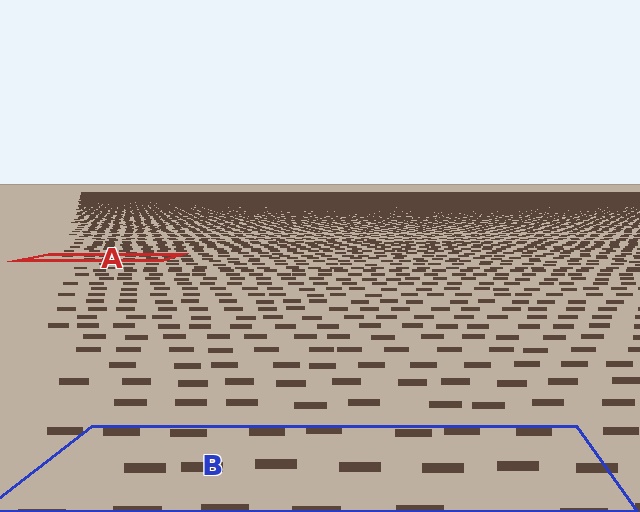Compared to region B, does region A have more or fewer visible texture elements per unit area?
Region A has more texture elements per unit area — they are packed more densely because it is farther away.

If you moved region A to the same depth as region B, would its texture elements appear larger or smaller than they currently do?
They would appear larger. At a closer depth, the same texture elements are projected at a bigger on-screen size.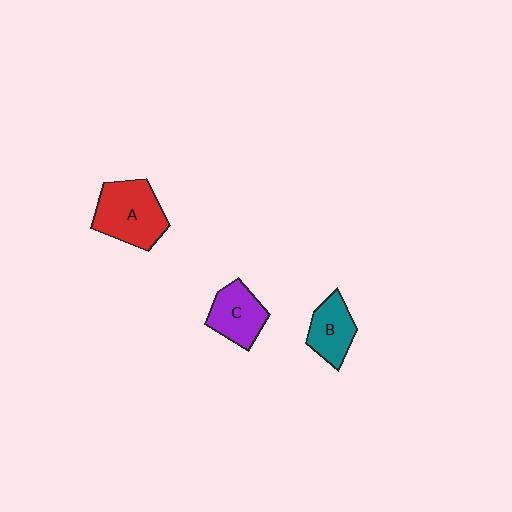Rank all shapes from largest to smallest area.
From largest to smallest: A (red), C (purple), B (teal).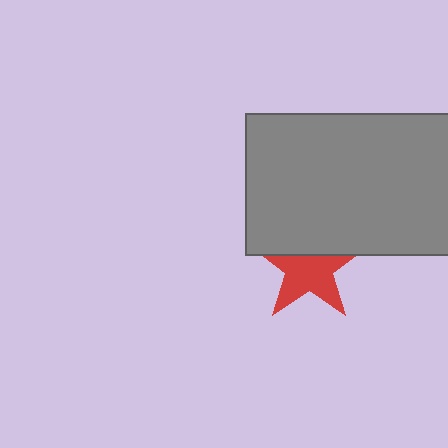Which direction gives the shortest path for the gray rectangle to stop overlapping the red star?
Moving up gives the shortest separation.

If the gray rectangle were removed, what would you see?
You would see the complete red star.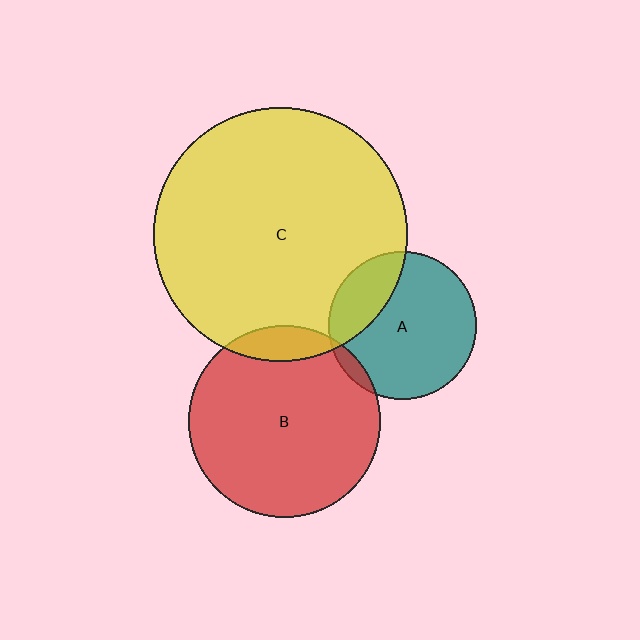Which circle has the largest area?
Circle C (yellow).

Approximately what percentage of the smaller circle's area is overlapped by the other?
Approximately 10%.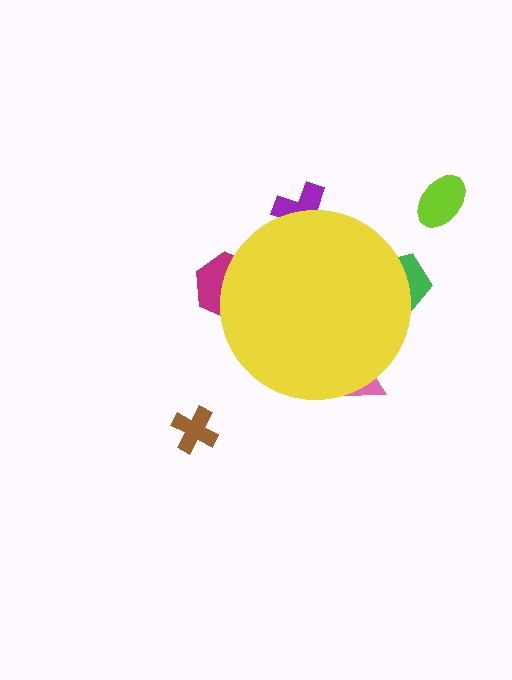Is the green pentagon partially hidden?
Yes, the green pentagon is partially hidden behind the yellow circle.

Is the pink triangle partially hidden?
Yes, the pink triangle is partially hidden behind the yellow circle.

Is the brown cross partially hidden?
No, the brown cross is fully visible.